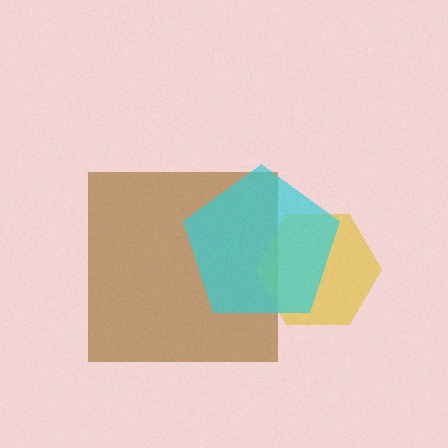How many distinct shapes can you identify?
There are 3 distinct shapes: a brown square, a yellow hexagon, a cyan pentagon.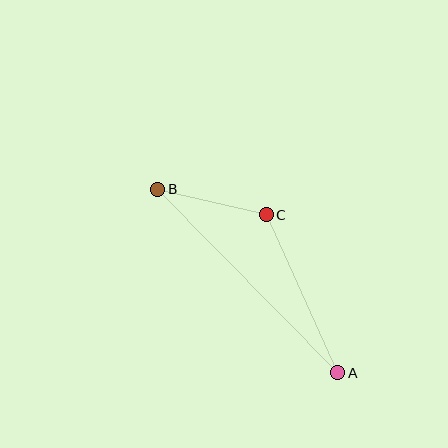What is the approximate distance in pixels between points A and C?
The distance between A and C is approximately 174 pixels.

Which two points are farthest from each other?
Points A and B are farthest from each other.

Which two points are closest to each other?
Points B and C are closest to each other.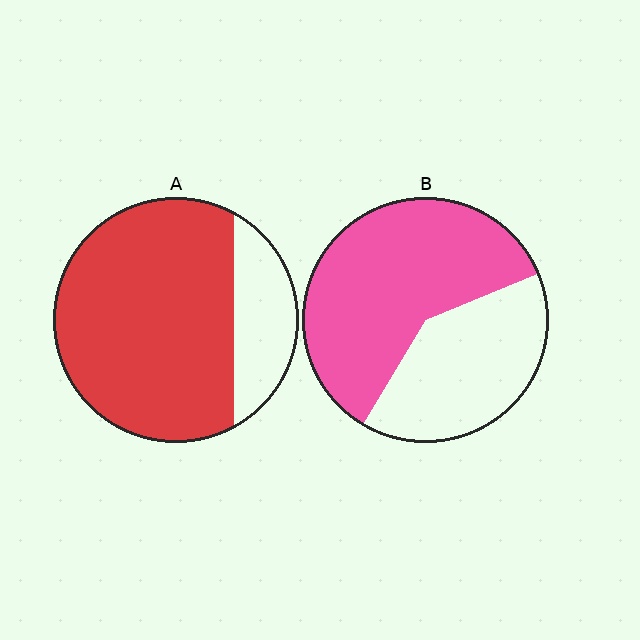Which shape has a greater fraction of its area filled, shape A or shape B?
Shape A.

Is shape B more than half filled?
Yes.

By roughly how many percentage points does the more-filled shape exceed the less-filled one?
By roughly 20 percentage points (A over B).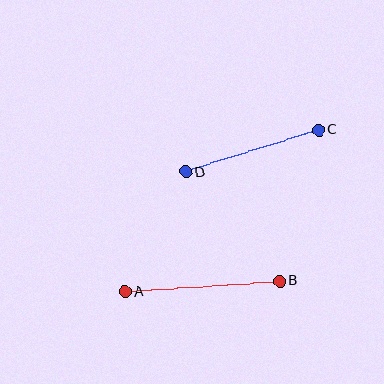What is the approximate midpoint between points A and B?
The midpoint is at approximately (202, 286) pixels.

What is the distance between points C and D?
The distance is approximately 140 pixels.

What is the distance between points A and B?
The distance is approximately 155 pixels.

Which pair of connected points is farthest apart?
Points A and B are farthest apart.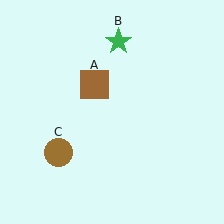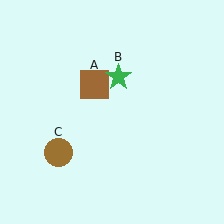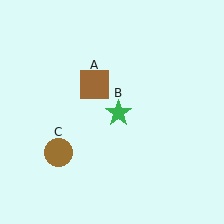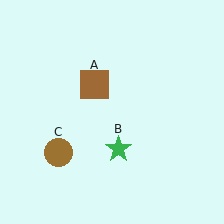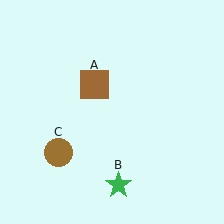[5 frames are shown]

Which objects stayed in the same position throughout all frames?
Brown square (object A) and brown circle (object C) remained stationary.